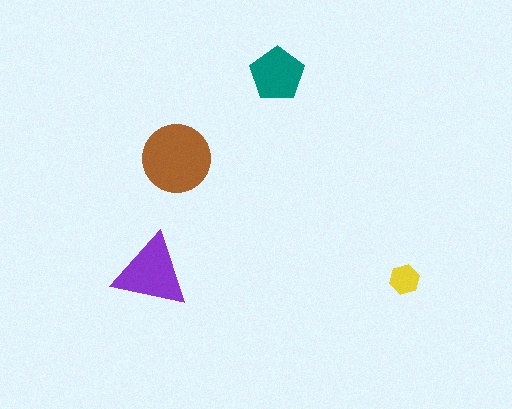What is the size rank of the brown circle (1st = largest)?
1st.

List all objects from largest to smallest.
The brown circle, the purple triangle, the teal pentagon, the yellow hexagon.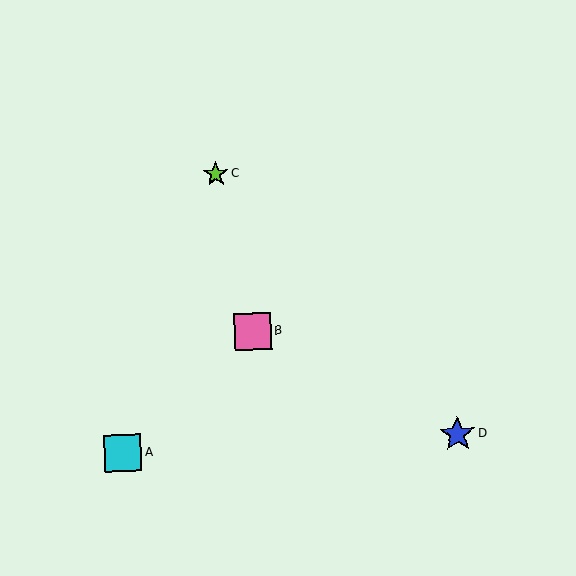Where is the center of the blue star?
The center of the blue star is at (457, 434).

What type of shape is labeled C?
Shape C is a lime star.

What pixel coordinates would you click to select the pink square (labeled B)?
Click at (253, 331) to select the pink square B.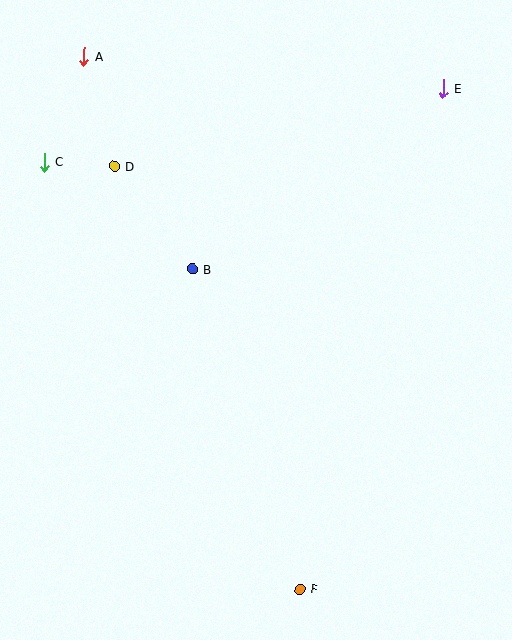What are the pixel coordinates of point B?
Point B is at (193, 269).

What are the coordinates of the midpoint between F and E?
The midpoint between F and E is at (371, 339).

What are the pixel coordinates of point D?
Point D is at (114, 166).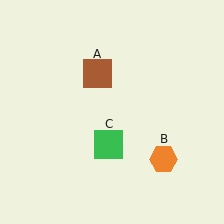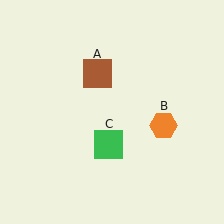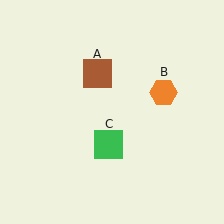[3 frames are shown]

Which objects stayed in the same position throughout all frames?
Brown square (object A) and green square (object C) remained stationary.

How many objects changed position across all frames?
1 object changed position: orange hexagon (object B).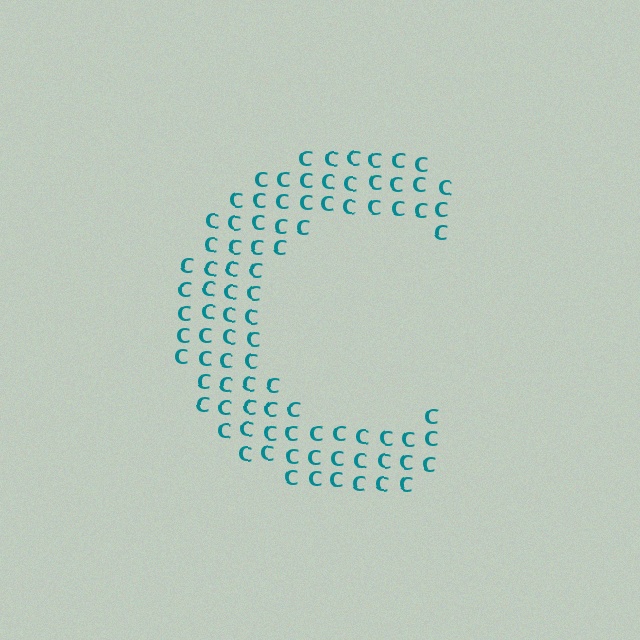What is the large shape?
The large shape is the letter C.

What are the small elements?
The small elements are letter C's.